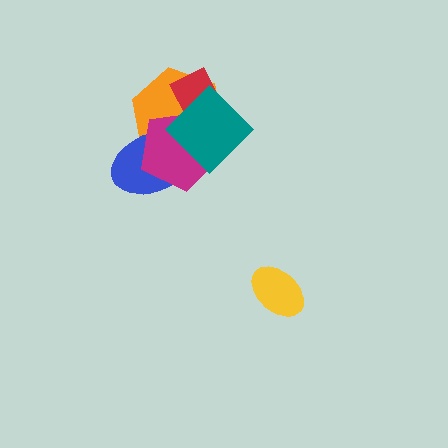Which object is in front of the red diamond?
The teal diamond is in front of the red diamond.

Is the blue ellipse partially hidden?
Yes, it is partially covered by another shape.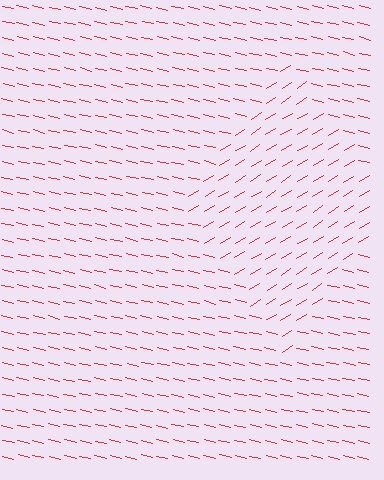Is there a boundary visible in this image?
Yes, there is a texture boundary formed by a change in line orientation.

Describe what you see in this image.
The image is filled with small red line segments. A diamond region in the image has lines oriented differently from the surrounding lines, creating a visible texture boundary.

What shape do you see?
I see a diamond.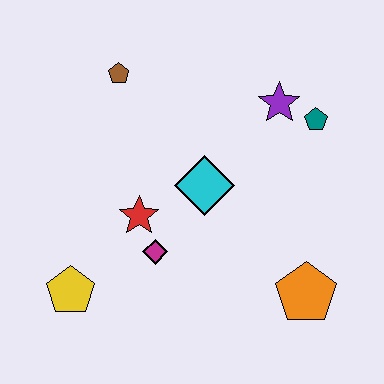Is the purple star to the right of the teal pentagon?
No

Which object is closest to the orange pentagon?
The cyan diamond is closest to the orange pentagon.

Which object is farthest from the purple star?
The yellow pentagon is farthest from the purple star.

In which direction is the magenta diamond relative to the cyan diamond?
The magenta diamond is below the cyan diamond.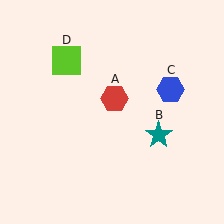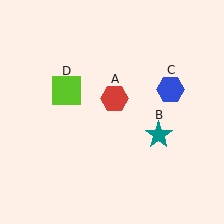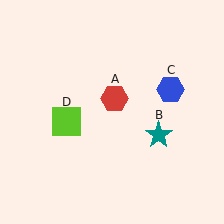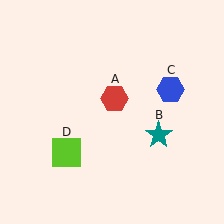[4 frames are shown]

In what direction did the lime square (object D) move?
The lime square (object D) moved down.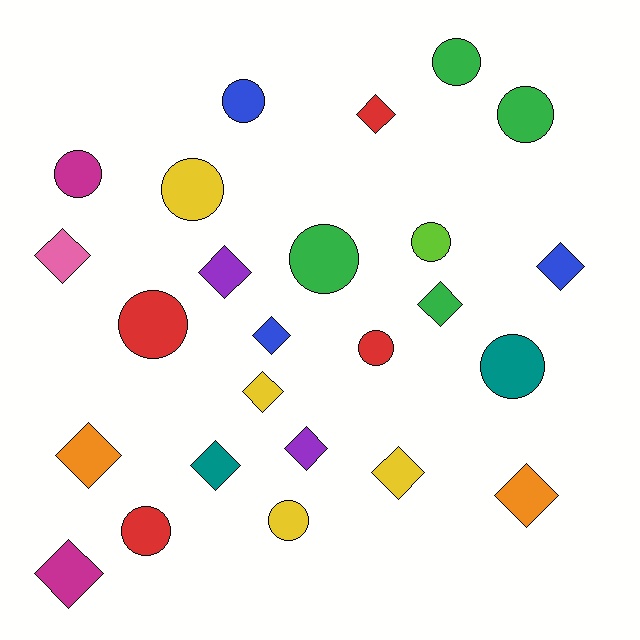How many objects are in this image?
There are 25 objects.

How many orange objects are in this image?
There are 2 orange objects.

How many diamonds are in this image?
There are 13 diamonds.